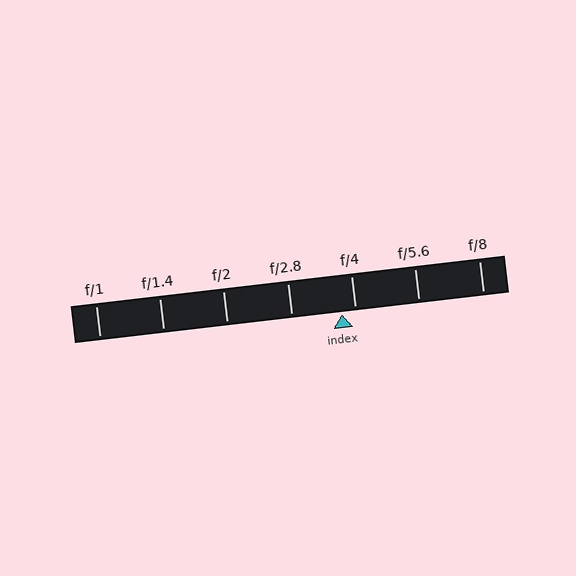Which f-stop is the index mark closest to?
The index mark is closest to f/4.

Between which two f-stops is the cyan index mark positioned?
The index mark is between f/2.8 and f/4.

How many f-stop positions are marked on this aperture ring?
There are 7 f-stop positions marked.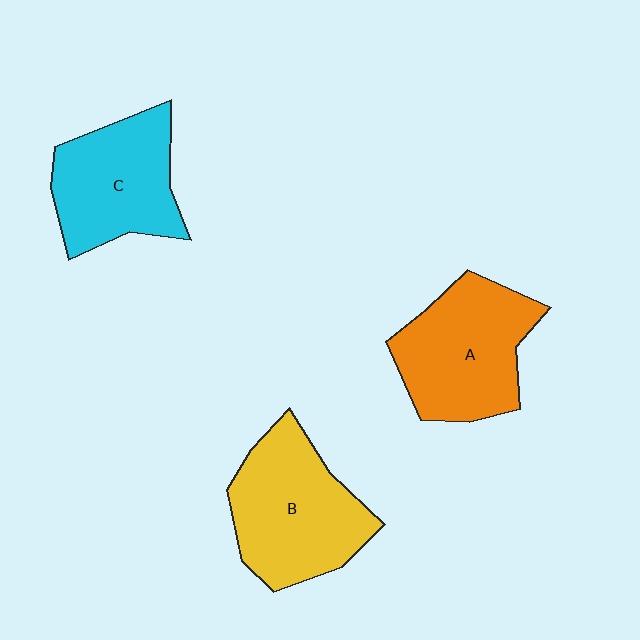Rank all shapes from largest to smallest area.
From largest to smallest: B (yellow), A (orange), C (cyan).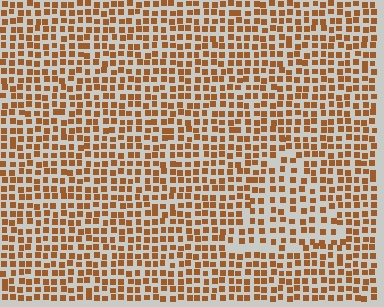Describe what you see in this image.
The image contains small brown elements arranged at two different densities. A triangle-shaped region is visible where the elements are less densely packed than the surrounding area.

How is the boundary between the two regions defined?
The boundary is defined by a change in element density (approximately 1.5x ratio). All elements are the same color, size, and shape.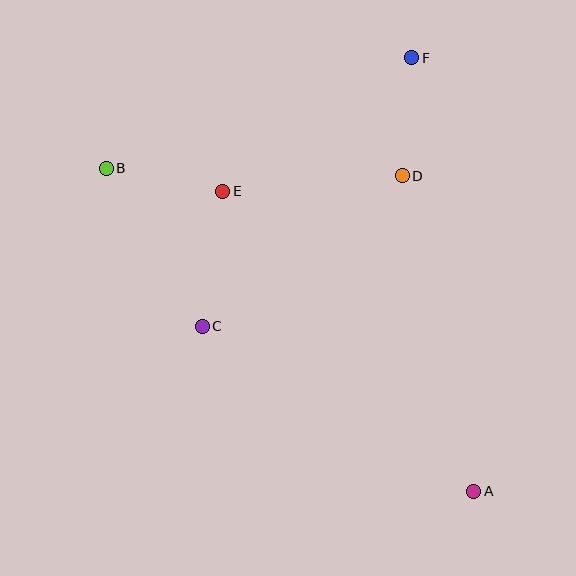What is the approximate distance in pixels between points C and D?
The distance between C and D is approximately 250 pixels.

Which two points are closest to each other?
Points D and F are closest to each other.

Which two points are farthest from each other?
Points A and B are farthest from each other.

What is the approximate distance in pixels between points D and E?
The distance between D and E is approximately 180 pixels.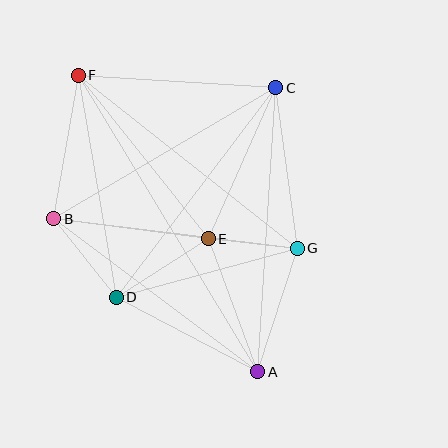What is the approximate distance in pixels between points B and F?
The distance between B and F is approximately 146 pixels.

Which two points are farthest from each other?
Points A and F are farthest from each other.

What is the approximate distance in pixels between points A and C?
The distance between A and C is approximately 285 pixels.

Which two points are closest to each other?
Points E and G are closest to each other.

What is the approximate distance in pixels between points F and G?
The distance between F and G is approximately 279 pixels.